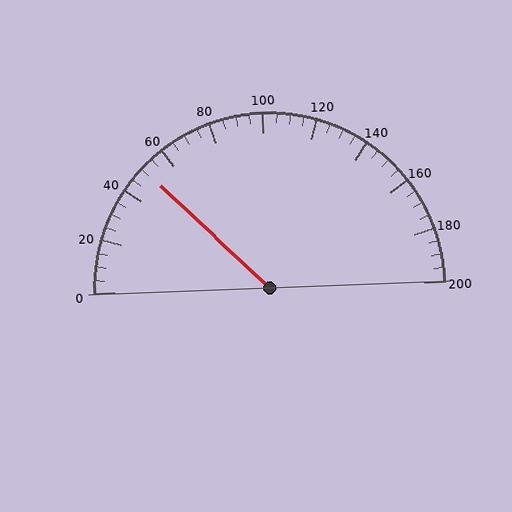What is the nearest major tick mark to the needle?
The nearest major tick mark is 40.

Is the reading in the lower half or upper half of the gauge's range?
The reading is in the lower half of the range (0 to 200).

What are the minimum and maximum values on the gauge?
The gauge ranges from 0 to 200.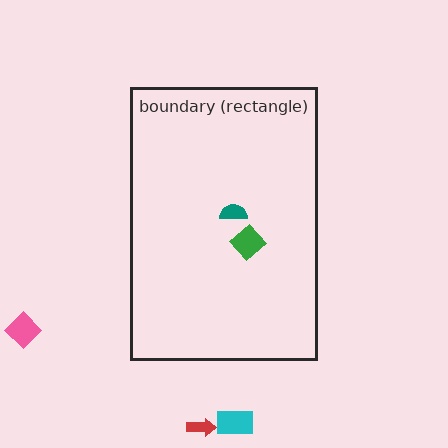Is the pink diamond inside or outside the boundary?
Outside.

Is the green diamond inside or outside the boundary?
Inside.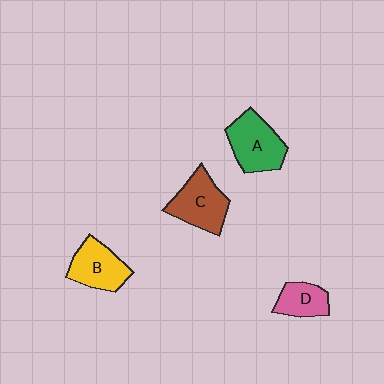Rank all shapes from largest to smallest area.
From largest to smallest: A (green), C (brown), B (yellow), D (pink).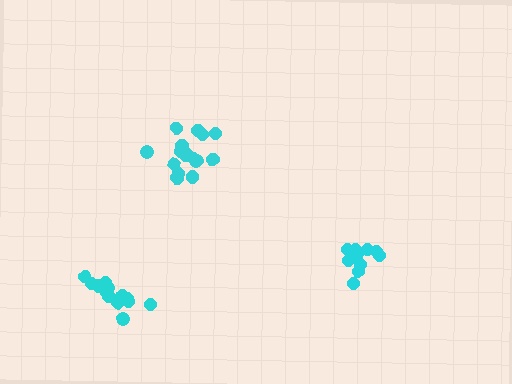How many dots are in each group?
Group 1: 16 dots, Group 2: 12 dots, Group 3: 14 dots (42 total).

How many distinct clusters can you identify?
There are 3 distinct clusters.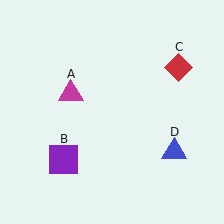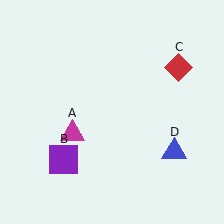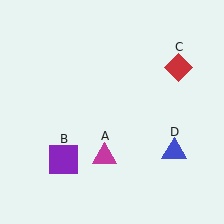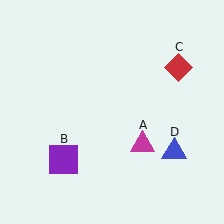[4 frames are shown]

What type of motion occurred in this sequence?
The magenta triangle (object A) rotated counterclockwise around the center of the scene.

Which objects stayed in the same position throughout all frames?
Purple square (object B) and red diamond (object C) and blue triangle (object D) remained stationary.